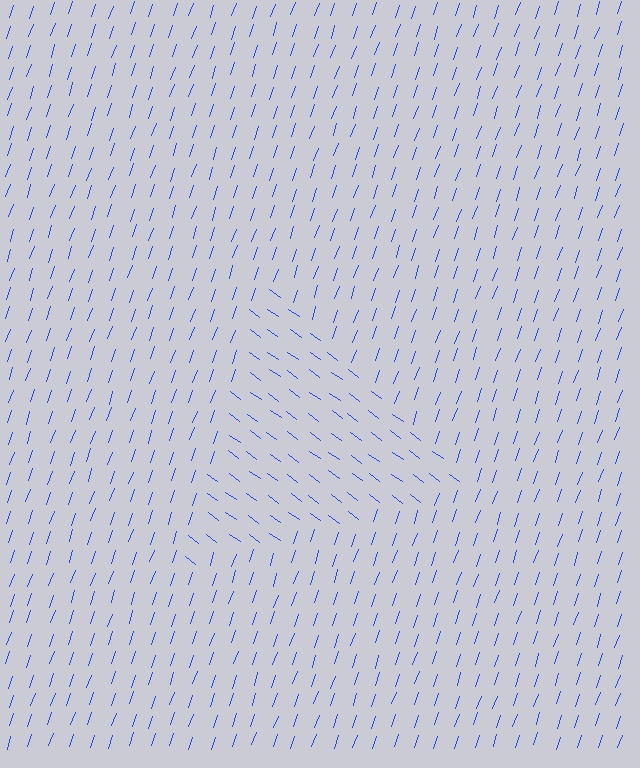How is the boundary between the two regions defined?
The boundary is defined purely by a change in line orientation (approximately 73 degrees difference). All lines are the same color and thickness.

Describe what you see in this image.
The image is filled with small blue line segments. A triangle region in the image has lines oriented differently from the surrounding lines, creating a visible texture boundary.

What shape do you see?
I see a triangle.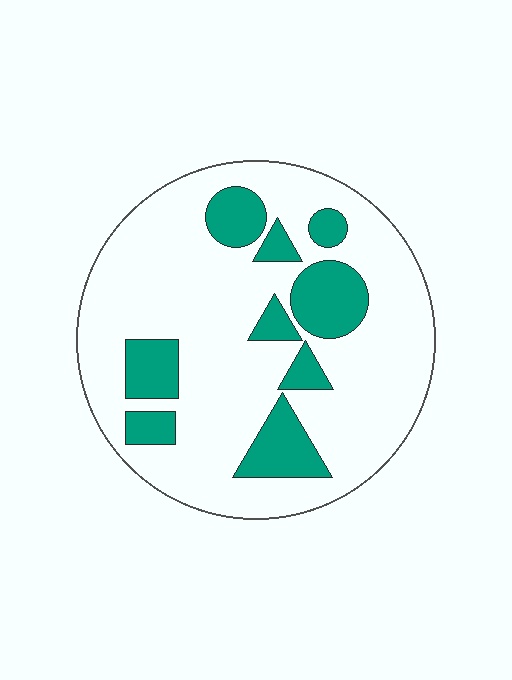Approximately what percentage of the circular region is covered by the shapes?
Approximately 20%.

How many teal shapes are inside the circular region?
9.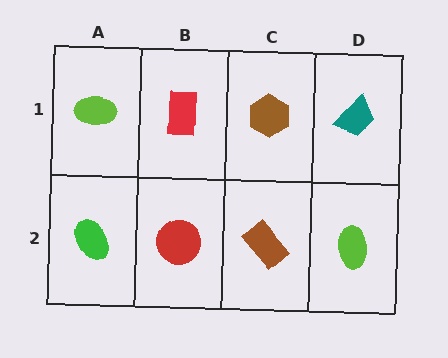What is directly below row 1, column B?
A red circle.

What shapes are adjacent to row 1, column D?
A lime ellipse (row 2, column D), a brown hexagon (row 1, column C).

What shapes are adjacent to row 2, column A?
A lime ellipse (row 1, column A), a red circle (row 2, column B).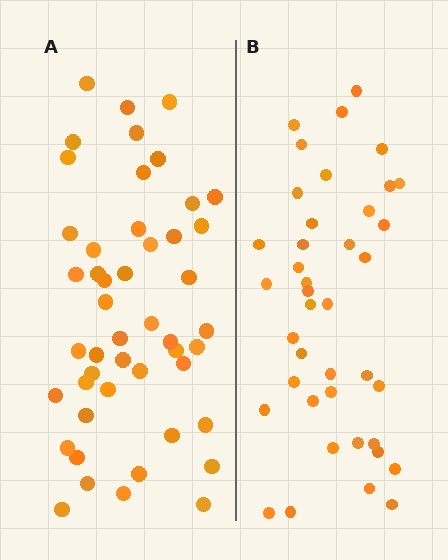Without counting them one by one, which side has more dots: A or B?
Region A (the left region) has more dots.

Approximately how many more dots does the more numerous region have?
Region A has roughly 8 or so more dots than region B.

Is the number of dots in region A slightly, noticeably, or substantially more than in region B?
Region A has only slightly more — the two regions are fairly close. The ratio is roughly 1.2 to 1.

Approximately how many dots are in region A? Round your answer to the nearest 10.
About 50 dots. (The exact count is 48, which rounds to 50.)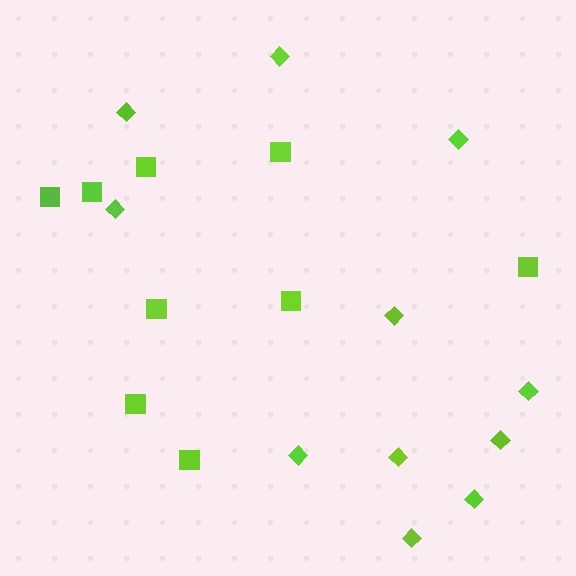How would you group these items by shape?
There are 2 groups: one group of diamonds (11) and one group of squares (9).